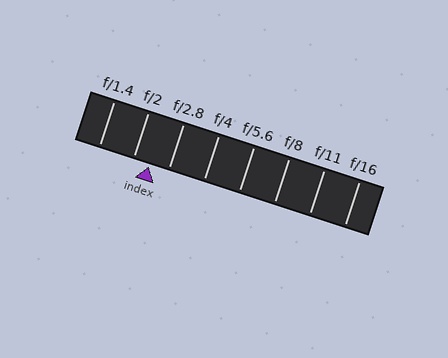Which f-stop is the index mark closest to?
The index mark is closest to f/2.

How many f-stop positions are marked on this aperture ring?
There are 8 f-stop positions marked.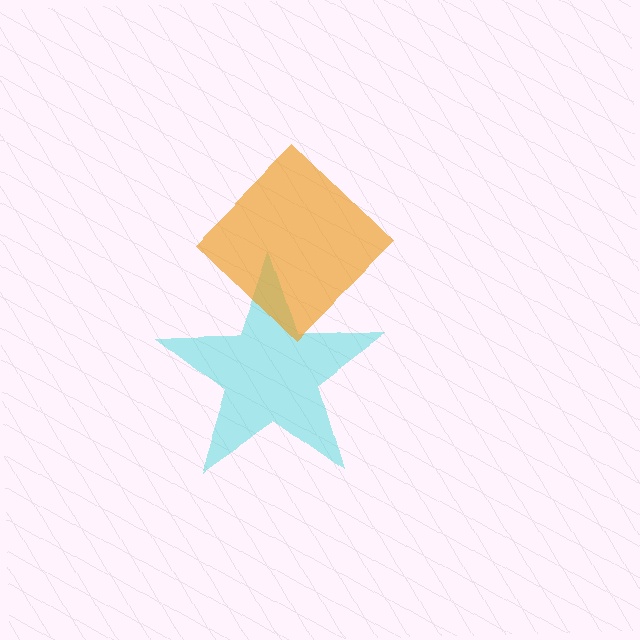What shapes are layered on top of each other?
The layered shapes are: a cyan star, an orange diamond.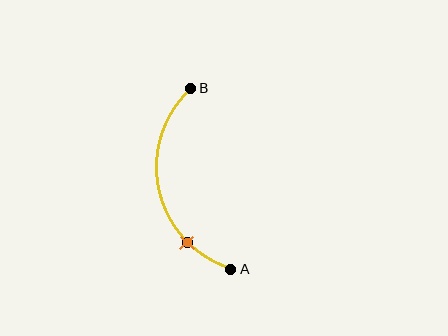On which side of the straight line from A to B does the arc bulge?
The arc bulges to the left of the straight line connecting A and B.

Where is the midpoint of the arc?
The arc midpoint is the point on the curve farthest from the straight line joining A and B. It sits to the left of that line.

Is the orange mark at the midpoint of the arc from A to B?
No. The orange mark lies on the arc but is closer to endpoint A. The arc midpoint would be at the point on the curve equidistant along the arc from both A and B.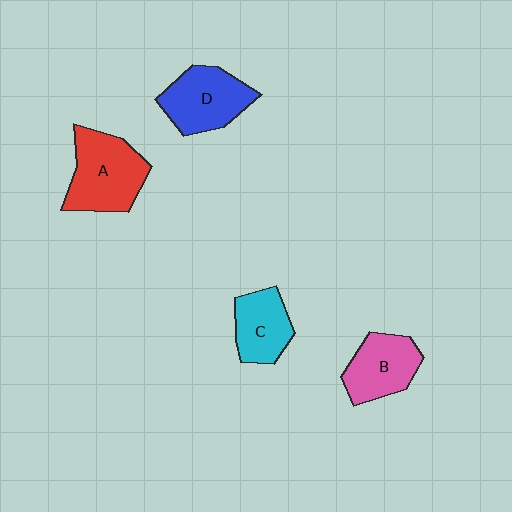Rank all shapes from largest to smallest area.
From largest to smallest: A (red), D (blue), B (pink), C (cyan).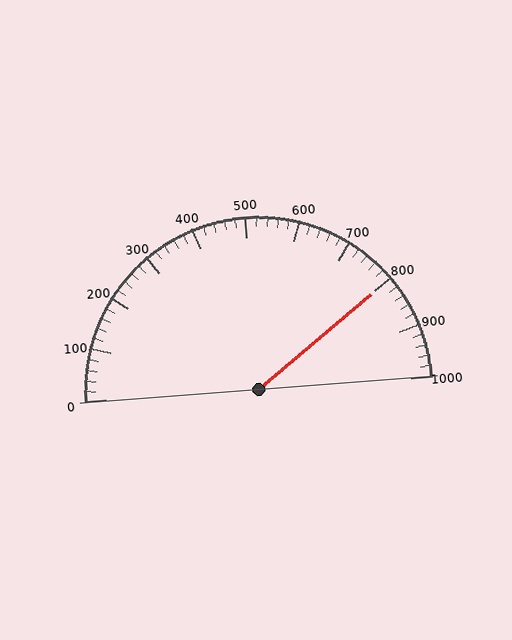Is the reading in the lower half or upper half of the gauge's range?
The reading is in the upper half of the range (0 to 1000).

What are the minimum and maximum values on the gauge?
The gauge ranges from 0 to 1000.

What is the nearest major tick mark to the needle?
The nearest major tick mark is 800.